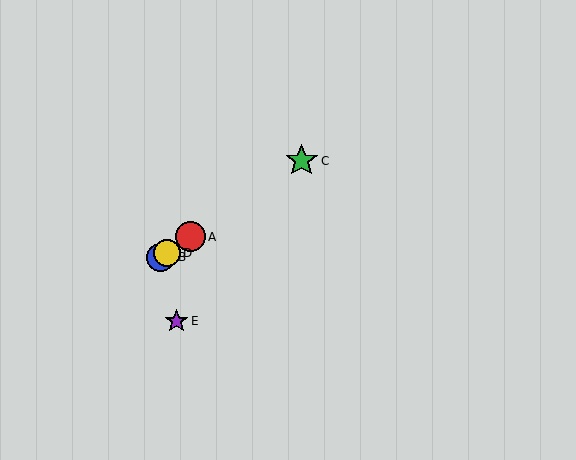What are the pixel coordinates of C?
Object C is at (302, 161).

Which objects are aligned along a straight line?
Objects A, B, C, D are aligned along a straight line.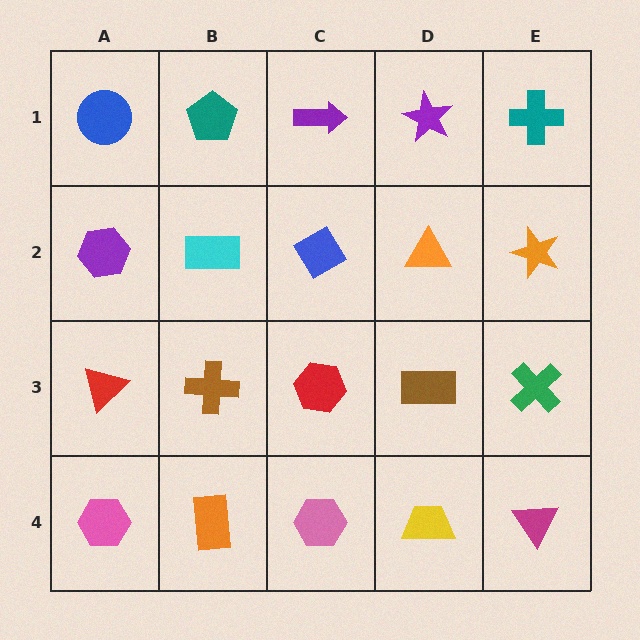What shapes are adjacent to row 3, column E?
An orange star (row 2, column E), a magenta triangle (row 4, column E), a brown rectangle (row 3, column D).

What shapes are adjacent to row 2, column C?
A purple arrow (row 1, column C), a red hexagon (row 3, column C), a cyan rectangle (row 2, column B), an orange triangle (row 2, column D).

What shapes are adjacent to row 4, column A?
A red triangle (row 3, column A), an orange rectangle (row 4, column B).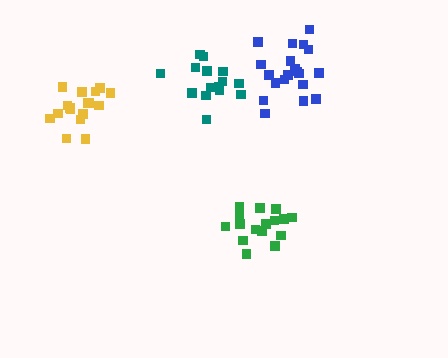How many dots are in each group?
Group 1: 17 dots, Group 2: 15 dots, Group 3: 16 dots, Group 4: 20 dots (68 total).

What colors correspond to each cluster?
The clusters are colored: yellow, teal, green, blue.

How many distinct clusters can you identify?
There are 4 distinct clusters.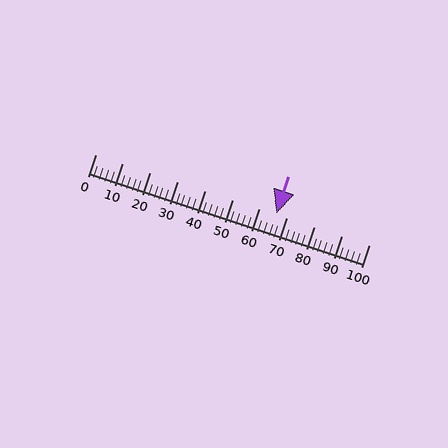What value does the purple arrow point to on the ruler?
The purple arrow points to approximately 66.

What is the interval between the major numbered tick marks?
The major tick marks are spaced 10 units apart.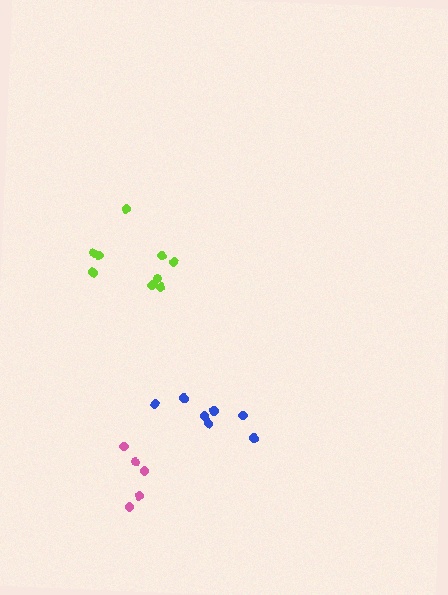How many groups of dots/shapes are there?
There are 3 groups.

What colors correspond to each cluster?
The clusters are colored: lime, blue, pink.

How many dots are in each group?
Group 1: 9 dots, Group 2: 7 dots, Group 3: 5 dots (21 total).